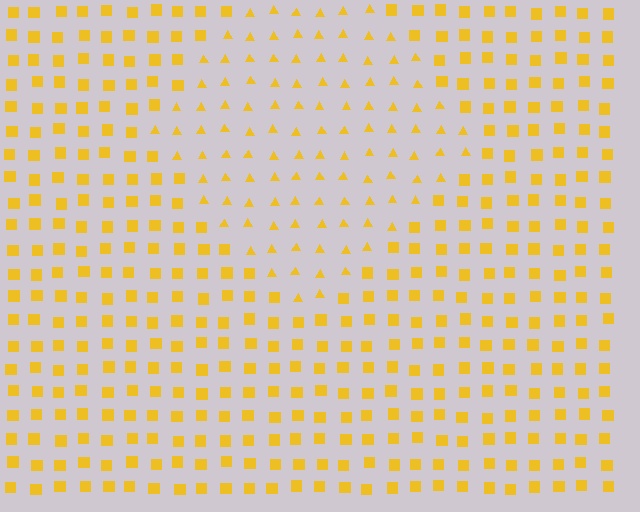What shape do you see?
I see a diamond.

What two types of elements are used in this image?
The image uses triangles inside the diamond region and squares outside it.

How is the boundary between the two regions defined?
The boundary is defined by a change in element shape: triangles inside vs. squares outside. All elements share the same color and spacing.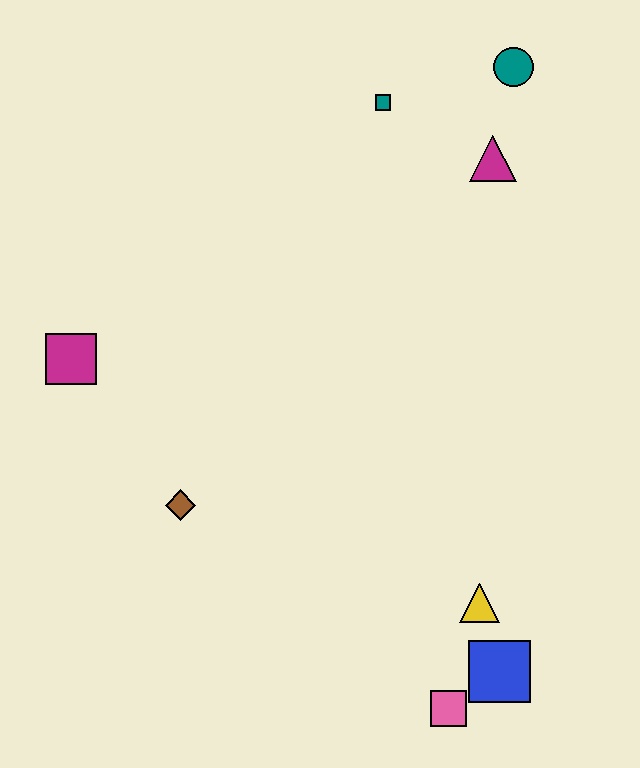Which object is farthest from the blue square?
The teal circle is farthest from the blue square.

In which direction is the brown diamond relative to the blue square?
The brown diamond is to the left of the blue square.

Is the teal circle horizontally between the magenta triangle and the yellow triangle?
No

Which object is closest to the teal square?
The magenta triangle is closest to the teal square.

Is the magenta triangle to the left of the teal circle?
Yes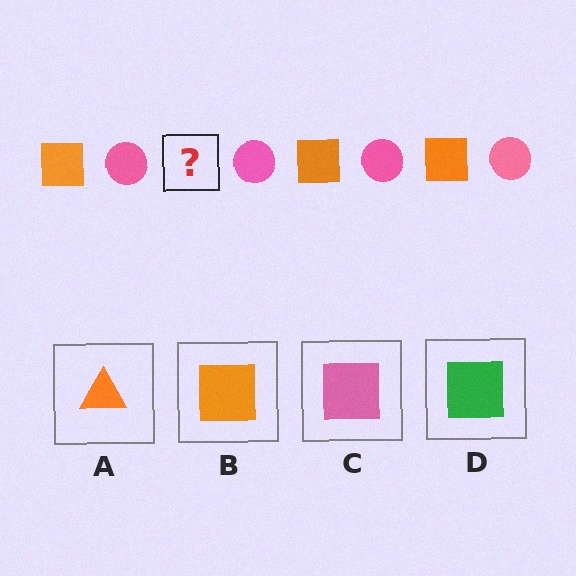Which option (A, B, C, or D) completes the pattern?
B.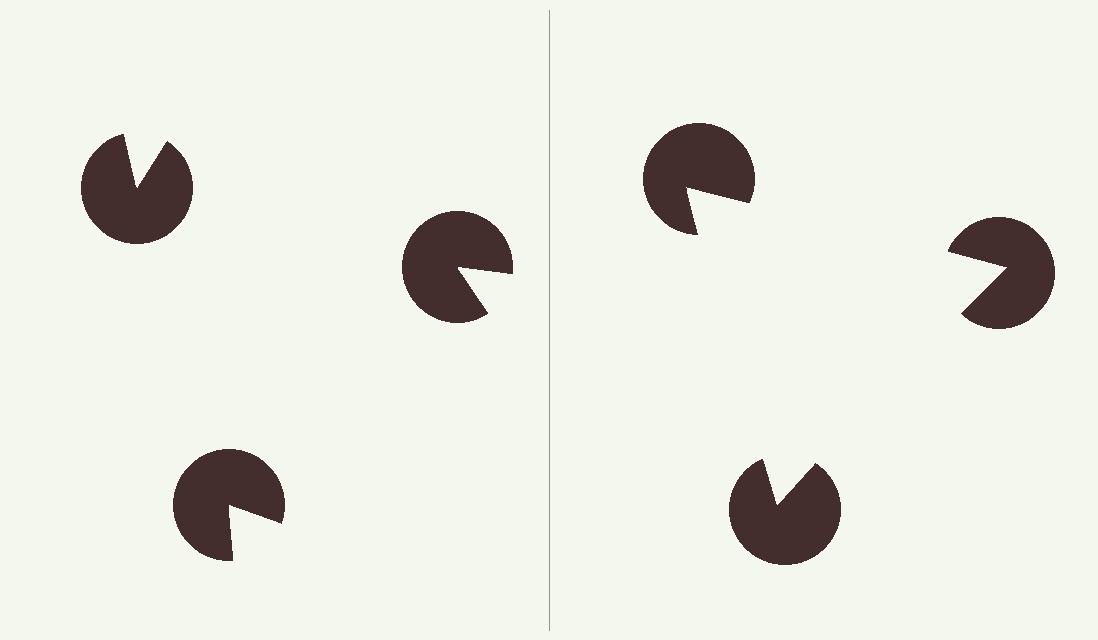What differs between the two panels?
The pac-man discs are positioned identically on both sides; only the wedge orientations differ. On the right they align to a triangle; on the left they are misaligned.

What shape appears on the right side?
An illusory triangle.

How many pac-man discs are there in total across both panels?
6 — 3 on each side.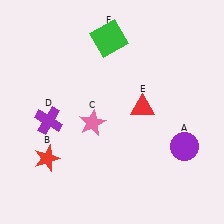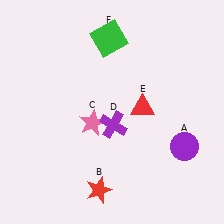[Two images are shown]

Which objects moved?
The objects that moved are: the red star (B), the purple cross (D).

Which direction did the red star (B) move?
The red star (B) moved right.